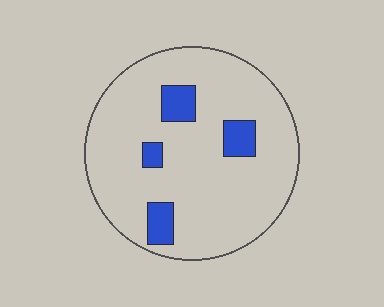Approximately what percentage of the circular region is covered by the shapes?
Approximately 10%.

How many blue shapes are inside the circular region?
4.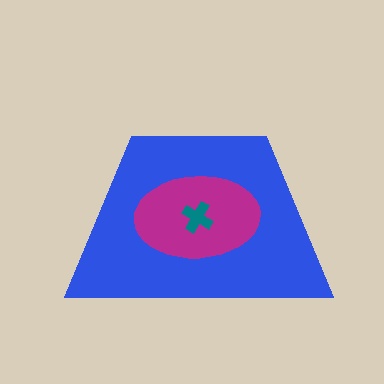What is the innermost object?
The teal cross.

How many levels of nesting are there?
3.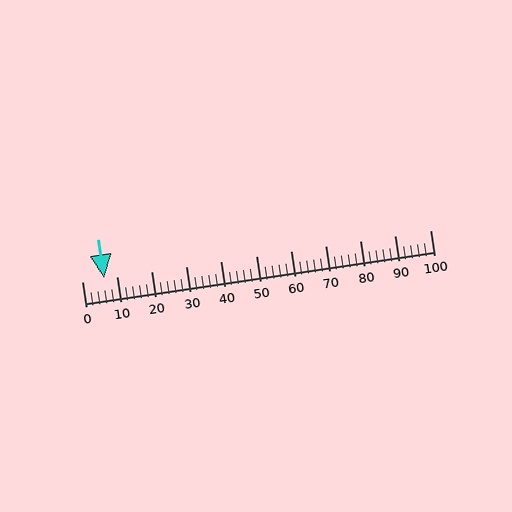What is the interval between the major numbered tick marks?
The major tick marks are spaced 10 units apart.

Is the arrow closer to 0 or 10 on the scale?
The arrow is closer to 10.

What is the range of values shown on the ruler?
The ruler shows values from 0 to 100.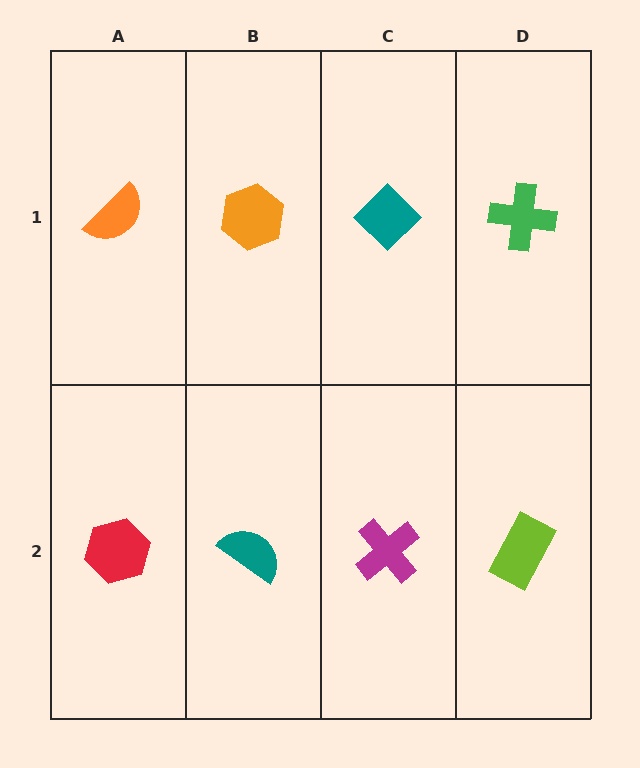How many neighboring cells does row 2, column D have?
2.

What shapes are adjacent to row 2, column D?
A green cross (row 1, column D), a magenta cross (row 2, column C).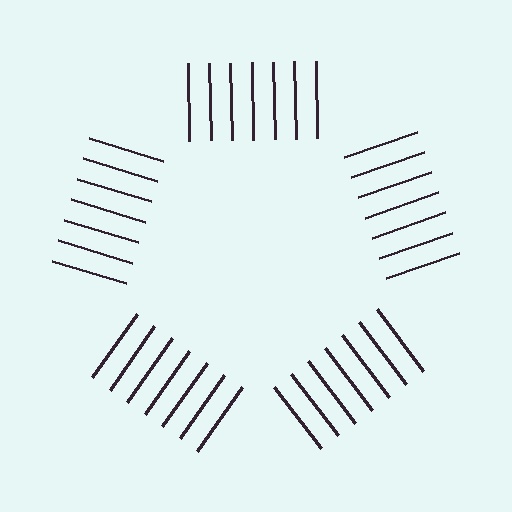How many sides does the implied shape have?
5 sides — the line-ends trace a pentagon.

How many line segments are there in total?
35 — 7 along each of the 5 edges.